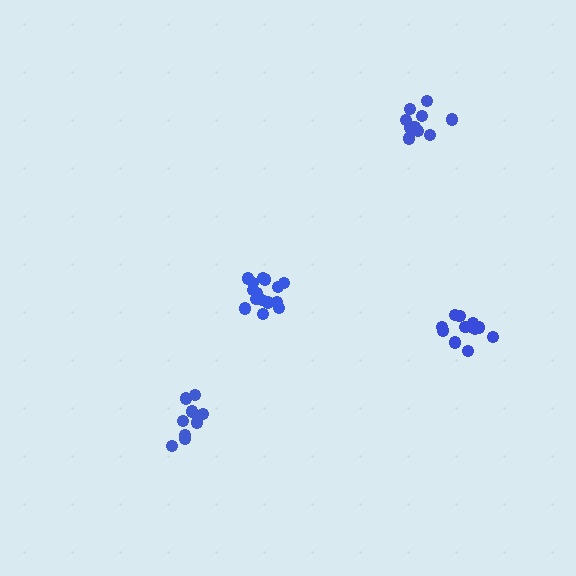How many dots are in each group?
Group 1: 15 dots, Group 2: 10 dots, Group 3: 12 dots, Group 4: 9 dots (46 total).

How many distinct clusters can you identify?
There are 4 distinct clusters.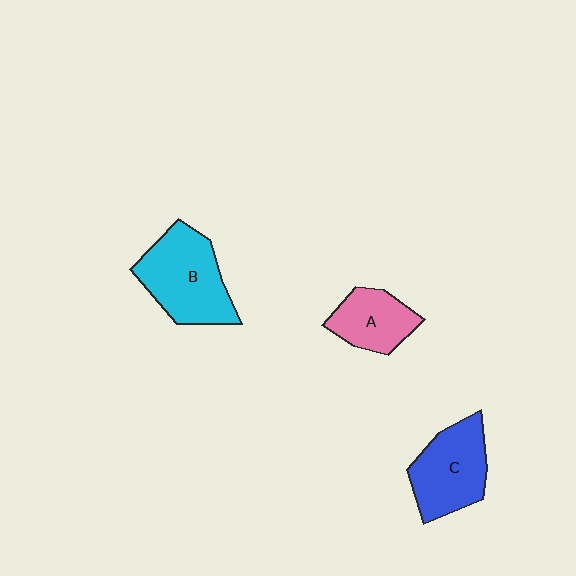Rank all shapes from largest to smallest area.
From largest to smallest: B (cyan), C (blue), A (pink).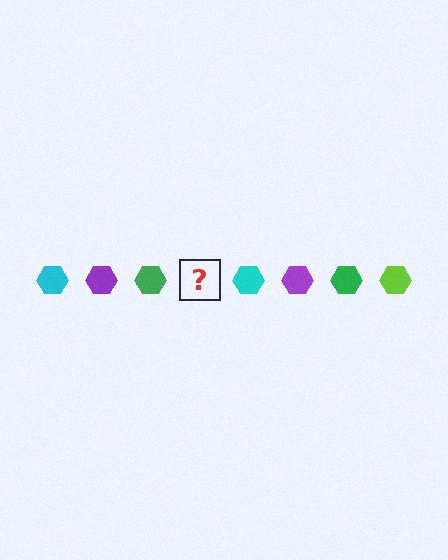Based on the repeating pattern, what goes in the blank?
The blank should be a lime hexagon.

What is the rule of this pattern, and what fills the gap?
The rule is that the pattern cycles through cyan, purple, green, lime hexagons. The gap should be filled with a lime hexagon.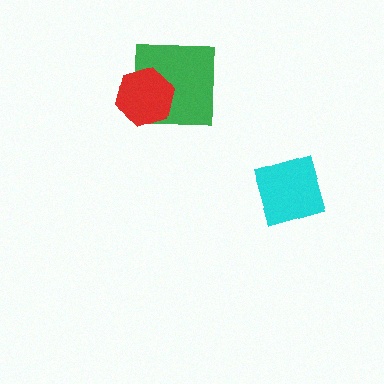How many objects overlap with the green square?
1 object overlaps with the green square.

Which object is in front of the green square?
The red hexagon is in front of the green square.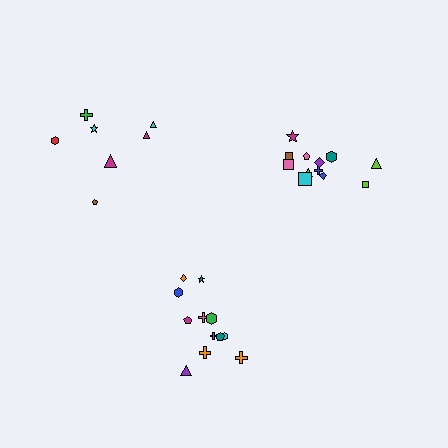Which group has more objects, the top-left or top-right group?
The top-right group.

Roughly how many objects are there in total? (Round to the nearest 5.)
Roughly 30 objects in total.